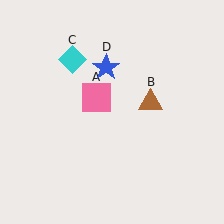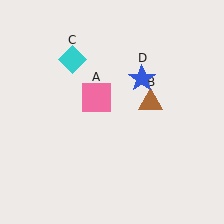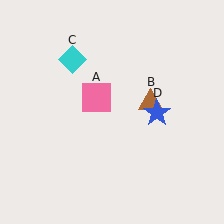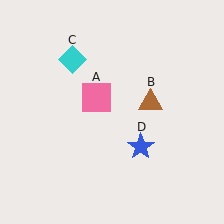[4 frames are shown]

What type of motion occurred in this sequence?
The blue star (object D) rotated clockwise around the center of the scene.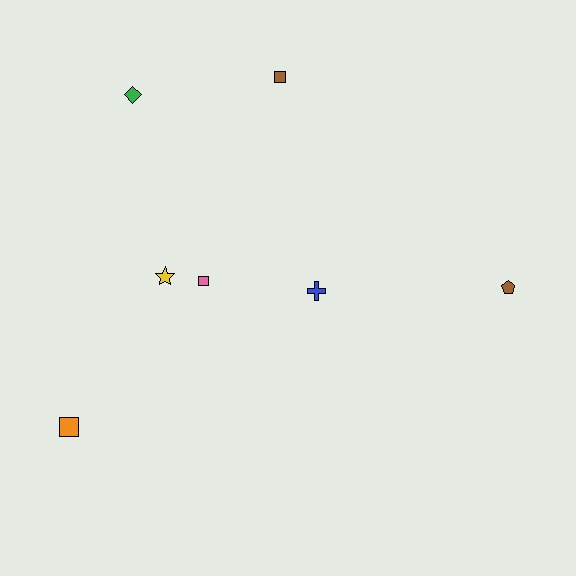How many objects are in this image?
There are 7 objects.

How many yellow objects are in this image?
There is 1 yellow object.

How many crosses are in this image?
There is 1 cross.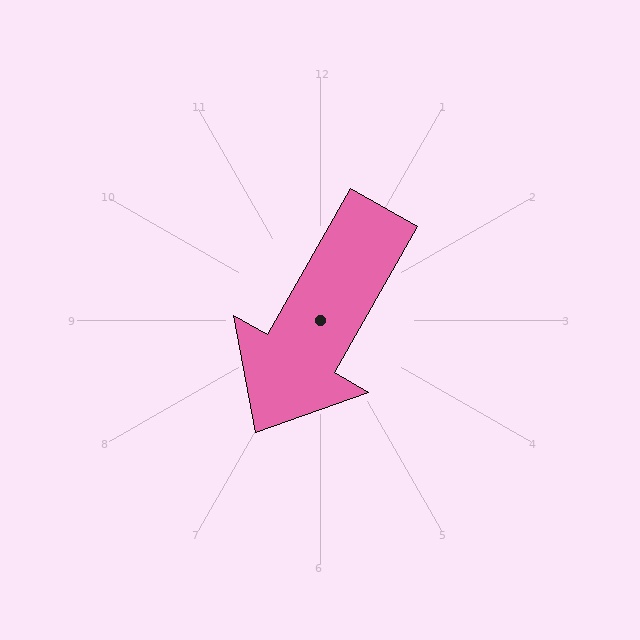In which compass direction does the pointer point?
Southwest.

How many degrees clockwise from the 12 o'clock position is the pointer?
Approximately 210 degrees.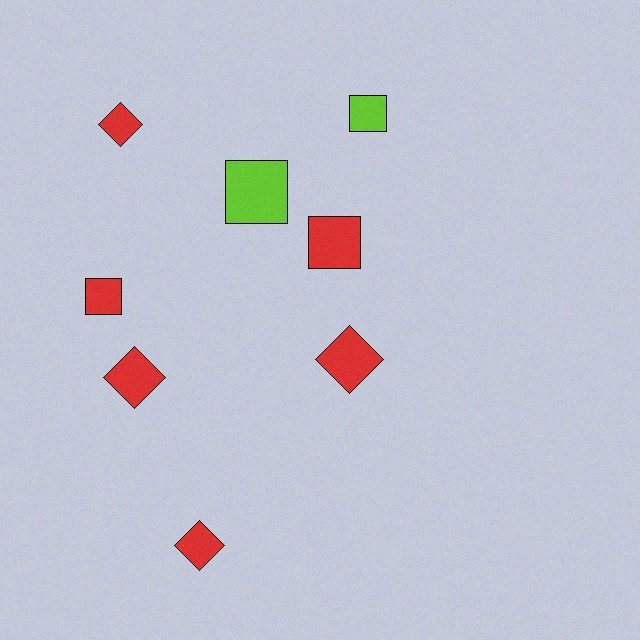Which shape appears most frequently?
Square, with 4 objects.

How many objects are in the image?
There are 8 objects.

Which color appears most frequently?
Red, with 6 objects.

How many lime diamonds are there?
There are no lime diamonds.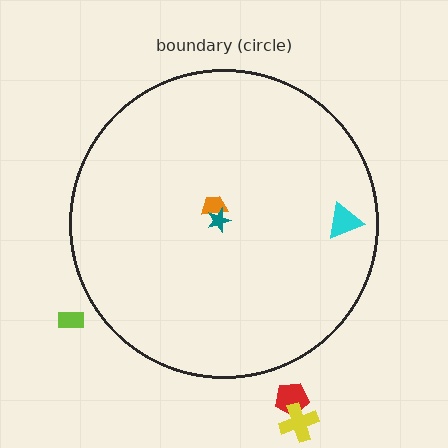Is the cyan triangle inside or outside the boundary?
Inside.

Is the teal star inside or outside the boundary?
Inside.